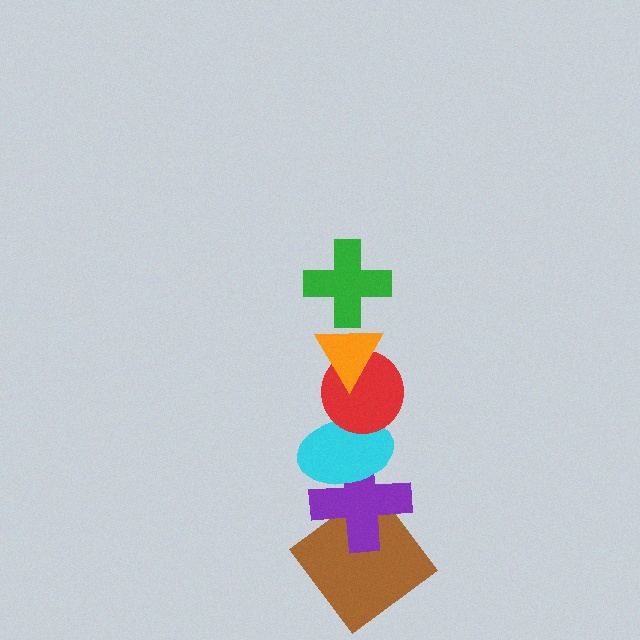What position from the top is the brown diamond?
The brown diamond is 6th from the top.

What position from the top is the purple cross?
The purple cross is 5th from the top.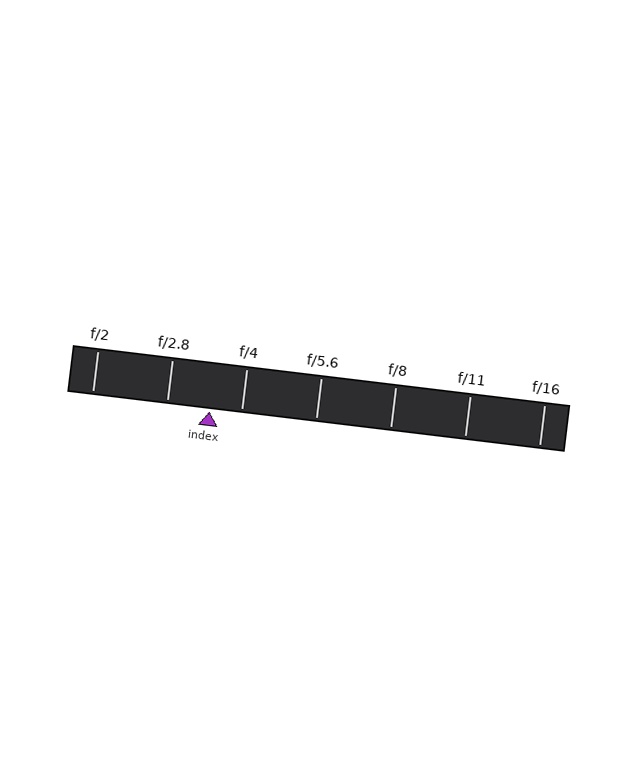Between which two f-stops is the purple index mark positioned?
The index mark is between f/2.8 and f/4.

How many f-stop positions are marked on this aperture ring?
There are 7 f-stop positions marked.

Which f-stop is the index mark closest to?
The index mark is closest to f/4.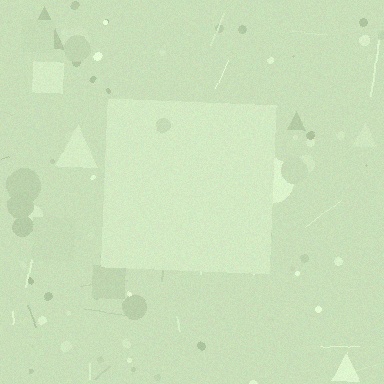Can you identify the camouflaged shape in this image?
The camouflaged shape is a square.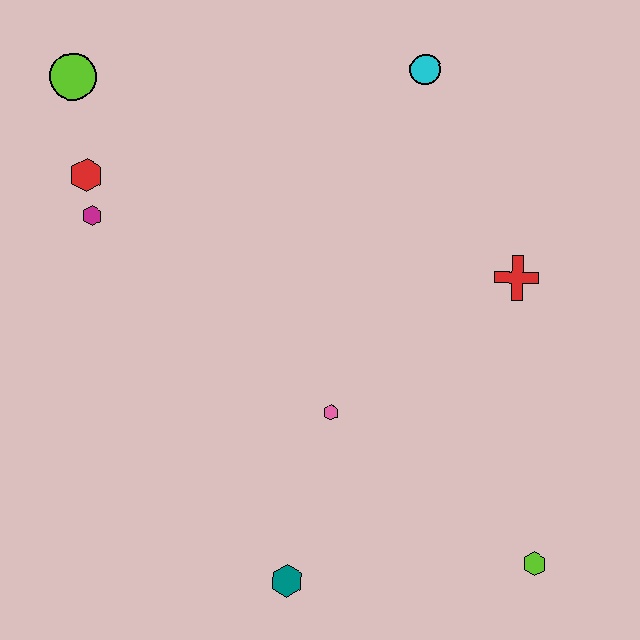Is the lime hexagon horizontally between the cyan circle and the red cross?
No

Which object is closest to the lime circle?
The red hexagon is closest to the lime circle.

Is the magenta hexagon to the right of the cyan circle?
No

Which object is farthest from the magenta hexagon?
The lime hexagon is farthest from the magenta hexagon.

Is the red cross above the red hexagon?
No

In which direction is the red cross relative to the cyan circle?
The red cross is below the cyan circle.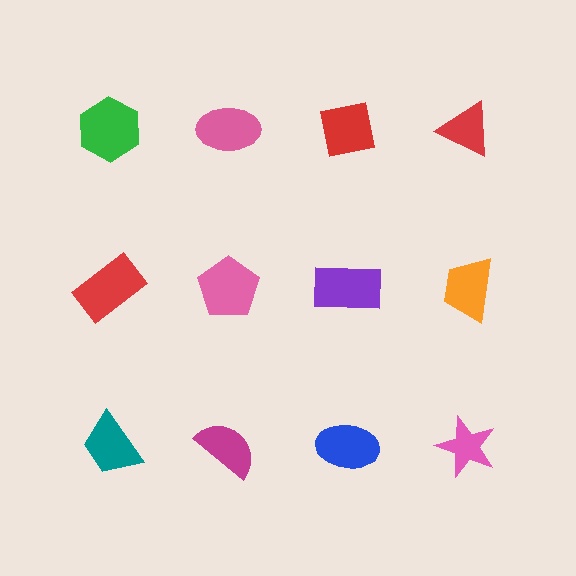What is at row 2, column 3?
A purple rectangle.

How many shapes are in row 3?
4 shapes.